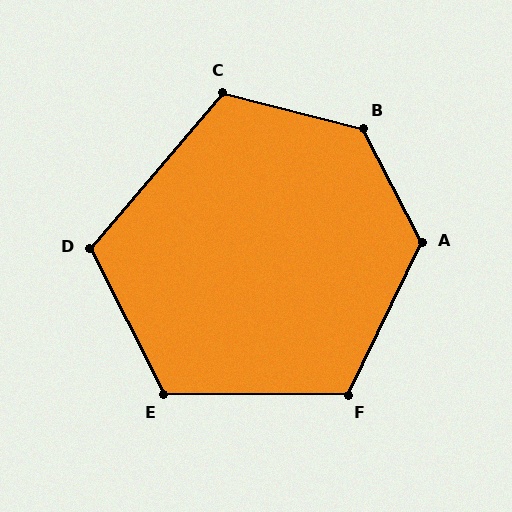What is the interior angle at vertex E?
Approximately 117 degrees (obtuse).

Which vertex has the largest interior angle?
B, at approximately 131 degrees.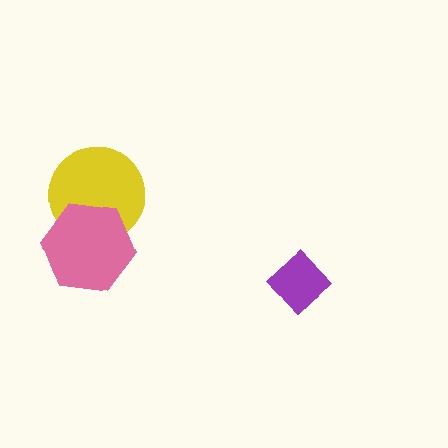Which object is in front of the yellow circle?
The pink hexagon is in front of the yellow circle.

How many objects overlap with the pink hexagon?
1 object overlaps with the pink hexagon.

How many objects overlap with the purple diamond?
0 objects overlap with the purple diamond.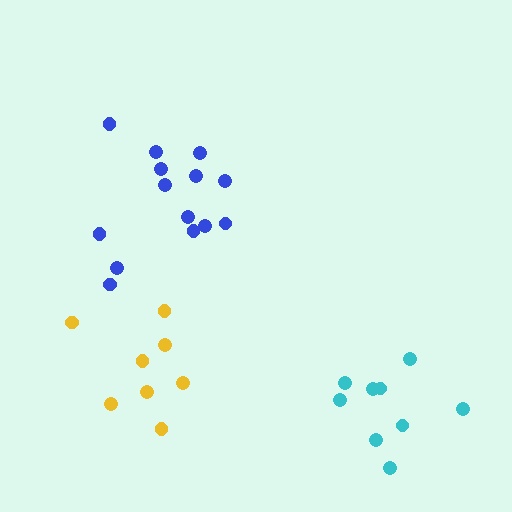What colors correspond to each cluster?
The clusters are colored: cyan, blue, yellow.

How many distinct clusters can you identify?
There are 3 distinct clusters.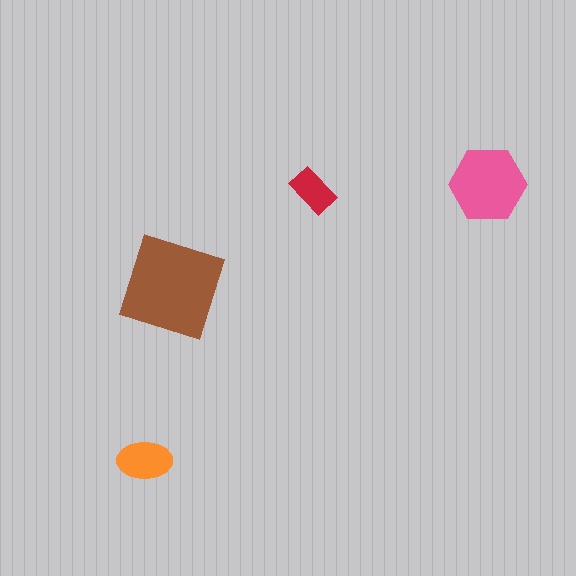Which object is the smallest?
The red rectangle.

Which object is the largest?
The brown diamond.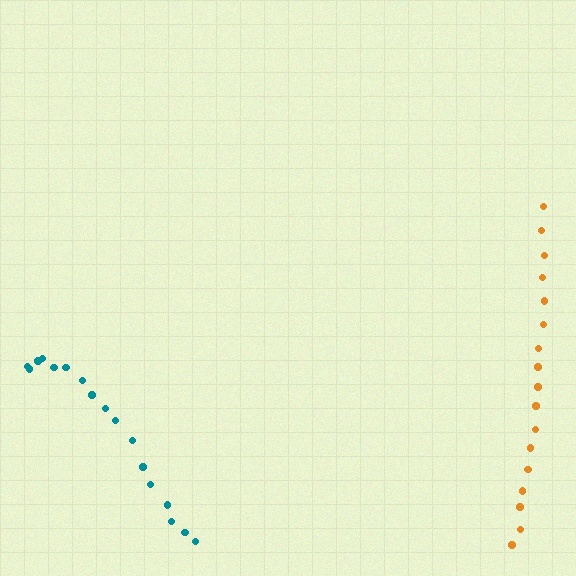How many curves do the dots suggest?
There are 2 distinct paths.